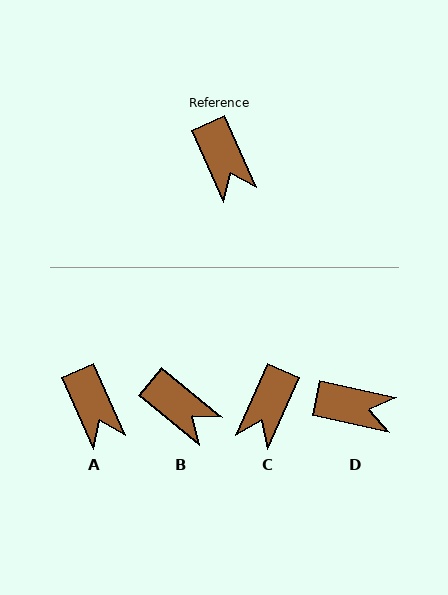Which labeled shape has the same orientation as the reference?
A.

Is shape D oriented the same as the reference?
No, it is off by about 54 degrees.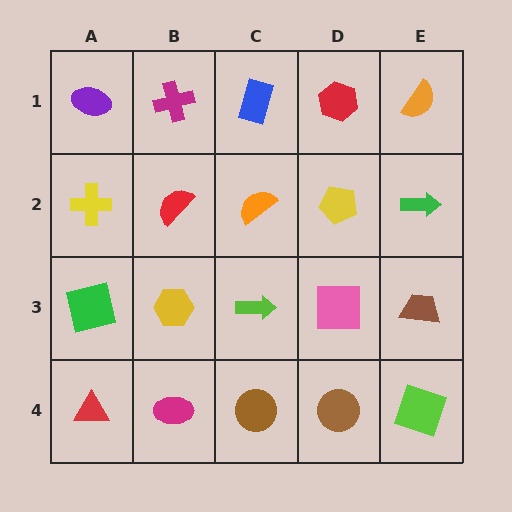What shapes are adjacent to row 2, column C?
A blue rectangle (row 1, column C), a lime arrow (row 3, column C), a red semicircle (row 2, column B), a yellow pentagon (row 2, column D).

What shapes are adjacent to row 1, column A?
A yellow cross (row 2, column A), a magenta cross (row 1, column B).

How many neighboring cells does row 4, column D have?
3.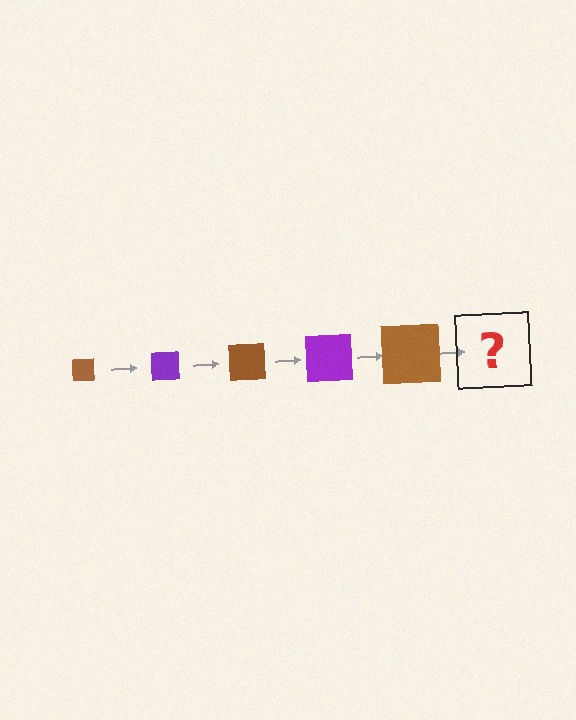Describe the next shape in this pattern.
It should be a purple square, larger than the previous one.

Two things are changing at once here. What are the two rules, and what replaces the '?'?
The two rules are that the square grows larger each step and the color cycles through brown and purple. The '?' should be a purple square, larger than the previous one.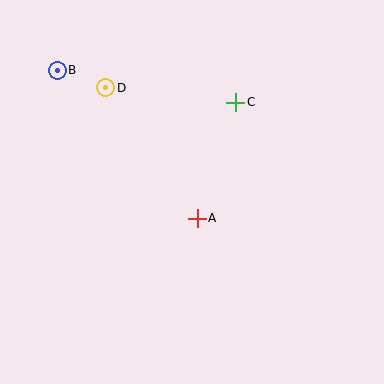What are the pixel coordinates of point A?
Point A is at (197, 218).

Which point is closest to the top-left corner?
Point B is closest to the top-left corner.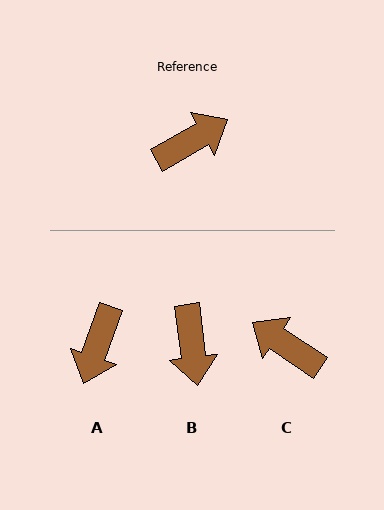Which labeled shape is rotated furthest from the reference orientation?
A, about 139 degrees away.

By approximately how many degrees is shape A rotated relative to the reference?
Approximately 139 degrees clockwise.